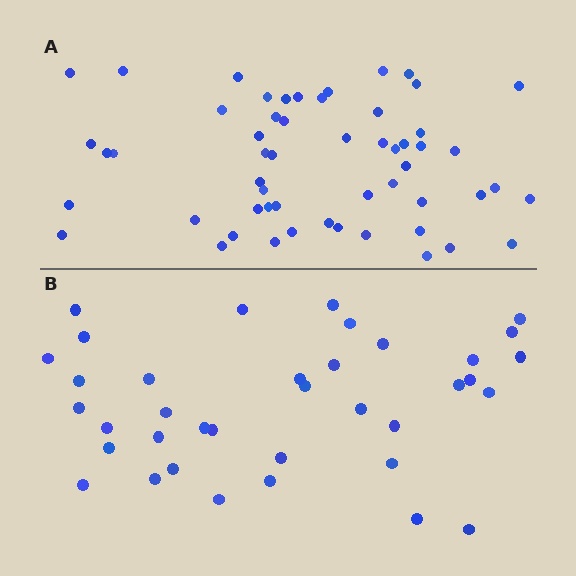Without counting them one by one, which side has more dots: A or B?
Region A (the top region) has more dots.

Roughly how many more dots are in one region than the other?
Region A has approximately 20 more dots than region B.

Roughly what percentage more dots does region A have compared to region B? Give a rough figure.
About 50% more.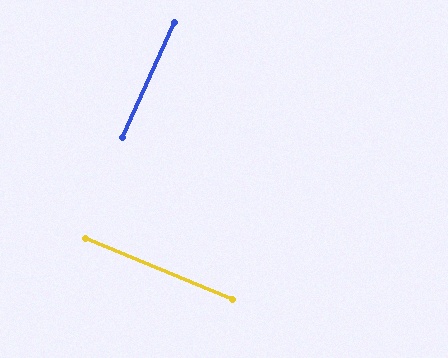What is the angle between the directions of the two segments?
Approximately 88 degrees.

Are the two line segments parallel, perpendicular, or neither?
Perpendicular — they meet at approximately 88°.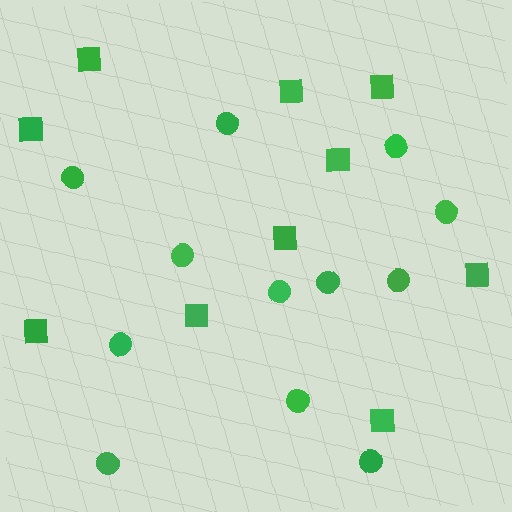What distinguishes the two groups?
There are 2 groups: one group of squares (10) and one group of circles (12).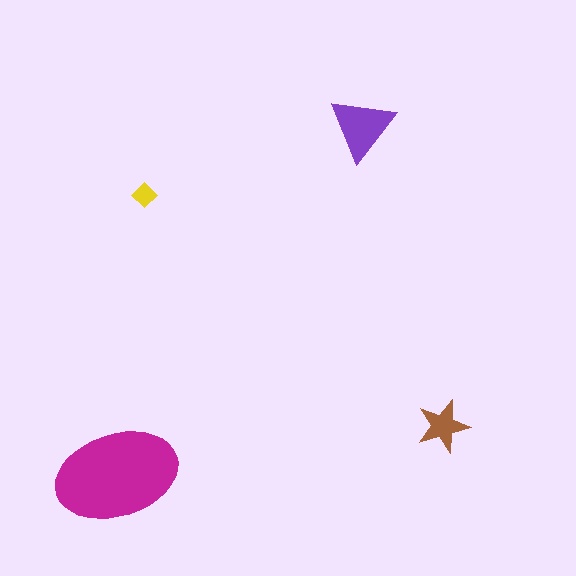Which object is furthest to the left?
The magenta ellipse is leftmost.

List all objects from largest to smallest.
The magenta ellipse, the purple triangle, the brown star, the yellow diamond.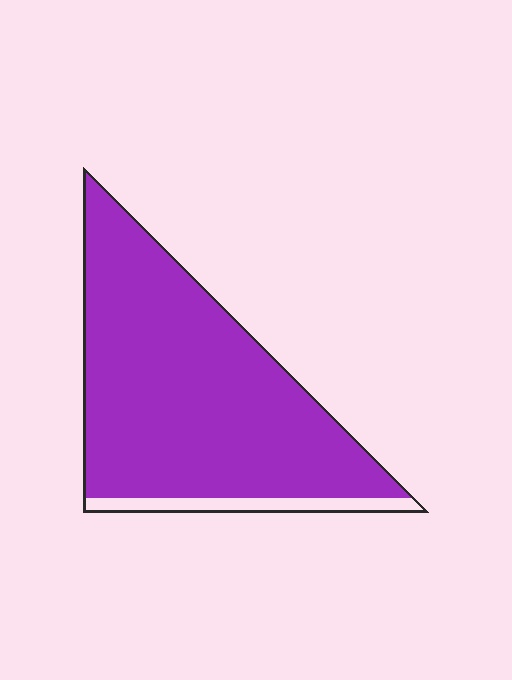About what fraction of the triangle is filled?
About nine tenths (9/10).